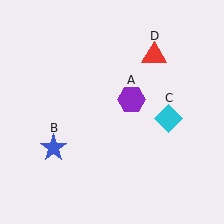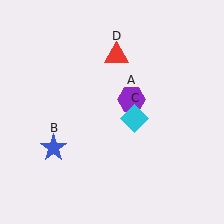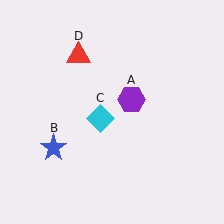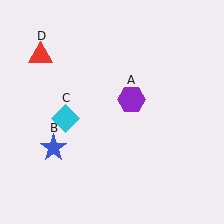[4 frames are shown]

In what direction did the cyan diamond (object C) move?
The cyan diamond (object C) moved left.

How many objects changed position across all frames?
2 objects changed position: cyan diamond (object C), red triangle (object D).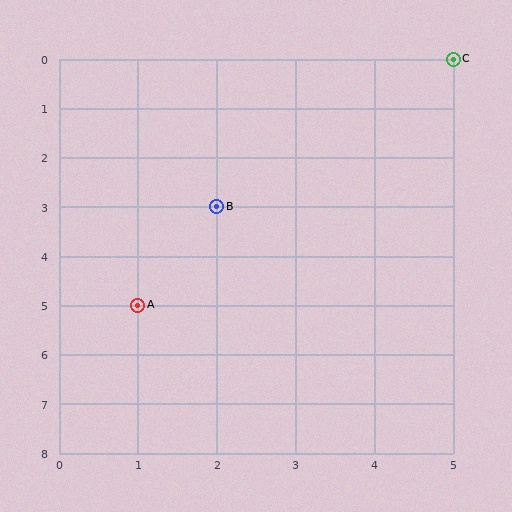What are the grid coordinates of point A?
Point A is at grid coordinates (1, 5).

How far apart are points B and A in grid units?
Points B and A are 1 column and 2 rows apart (about 2.2 grid units diagonally).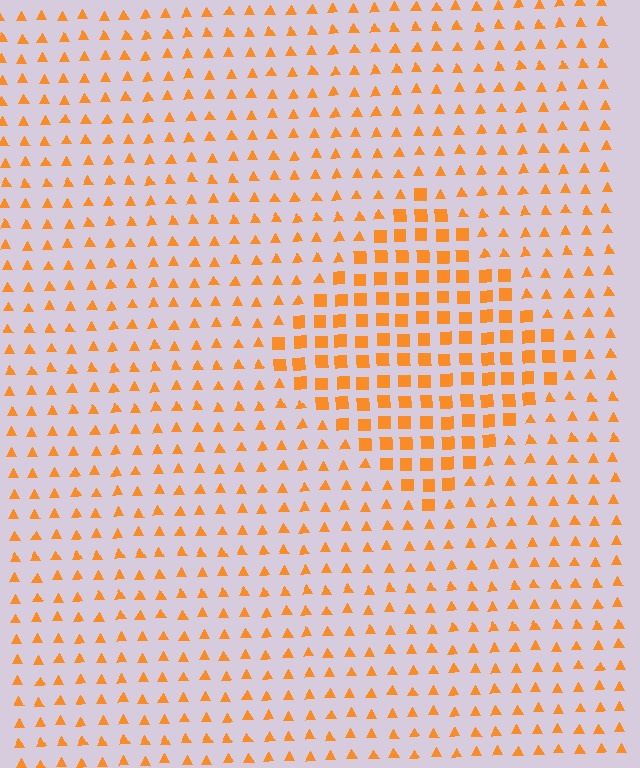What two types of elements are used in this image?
The image uses squares inside the diamond region and triangles outside it.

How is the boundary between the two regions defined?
The boundary is defined by a change in element shape: squares inside vs. triangles outside. All elements share the same color and spacing.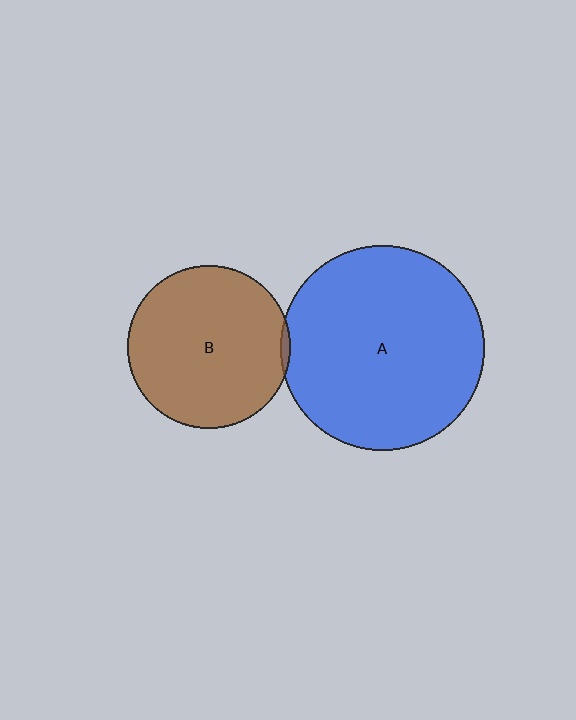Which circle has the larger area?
Circle A (blue).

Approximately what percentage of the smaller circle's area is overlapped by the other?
Approximately 5%.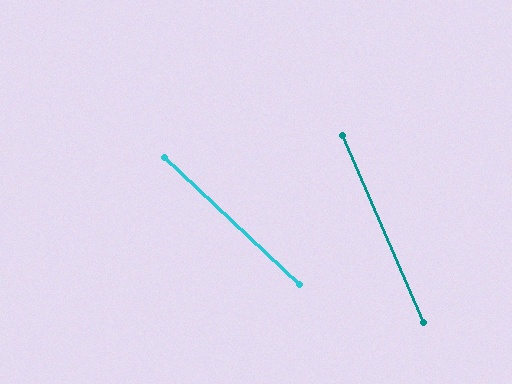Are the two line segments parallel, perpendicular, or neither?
Neither parallel nor perpendicular — they differ by about 23°.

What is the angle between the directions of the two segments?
Approximately 23 degrees.